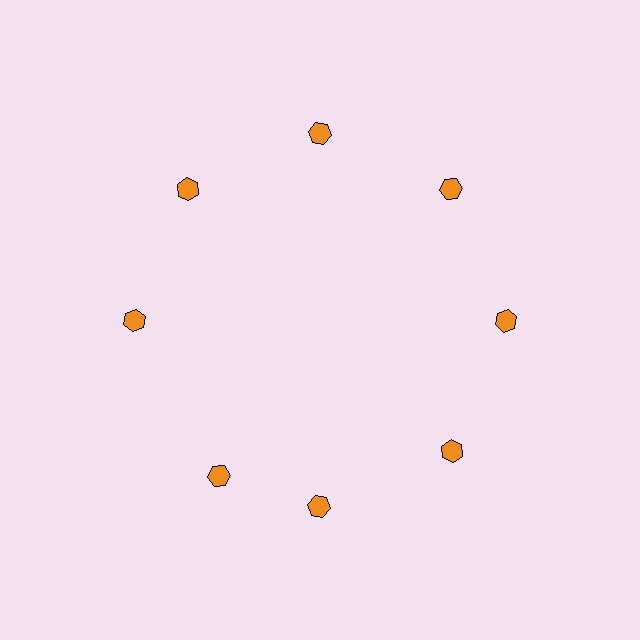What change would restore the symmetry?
The symmetry would be restored by rotating it back into even spacing with its neighbors so that all 8 hexagons sit at equal angles and equal distance from the center.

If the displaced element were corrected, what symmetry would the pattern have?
It would have 8-fold rotational symmetry — the pattern would map onto itself every 45 degrees.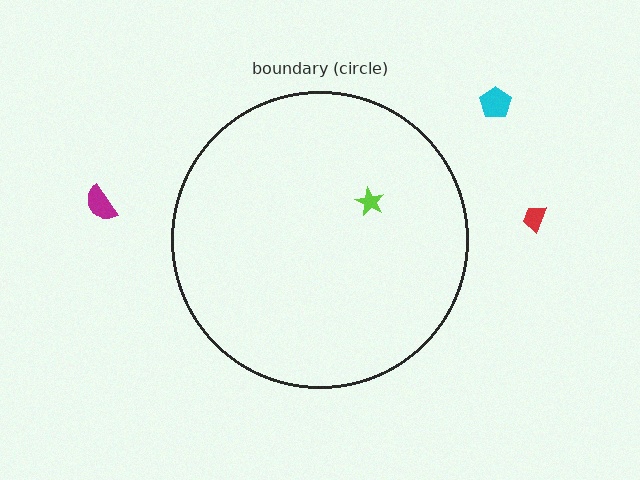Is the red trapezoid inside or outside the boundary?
Outside.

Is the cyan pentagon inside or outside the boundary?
Outside.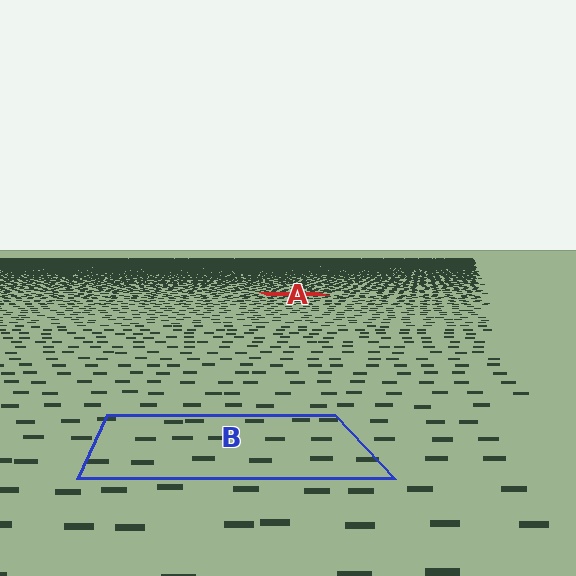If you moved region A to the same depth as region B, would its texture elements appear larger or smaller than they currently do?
They would appear larger. At a closer depth, the same texture elements are projected at a bigger on-screen size.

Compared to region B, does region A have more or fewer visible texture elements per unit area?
Region A has more texture elements per unit area — they are packed more densely because it is farther away.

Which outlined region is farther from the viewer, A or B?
Region A is farther from the viewer — the texture elements inside it appear smaller and more densely packed.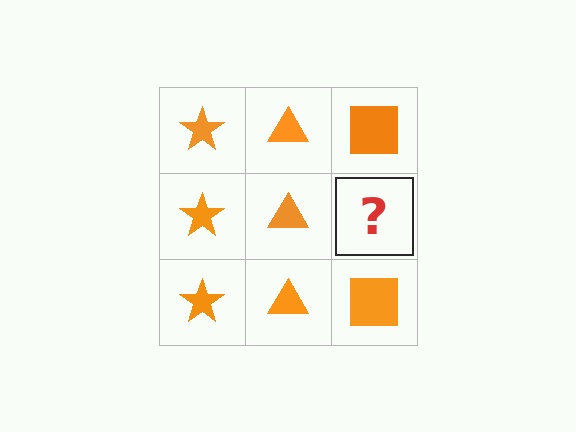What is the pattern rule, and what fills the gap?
The rule is that each column has a consistent shape. The gap should be filled with an orange square.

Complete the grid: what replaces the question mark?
The question mark should be replaced with an orange square.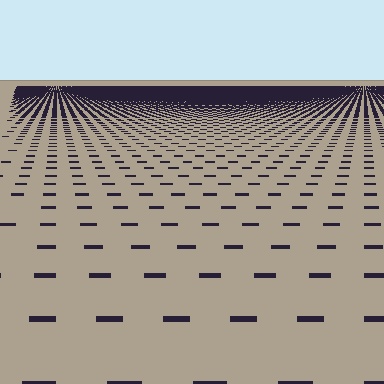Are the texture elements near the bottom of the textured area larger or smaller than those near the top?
Larger. Near the bottom, elements are closer to the viewer and appear at a bigger on-screen size.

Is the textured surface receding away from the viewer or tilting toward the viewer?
The surface is receding away from the viewer. Texture elements get smaller and denser toward the top.